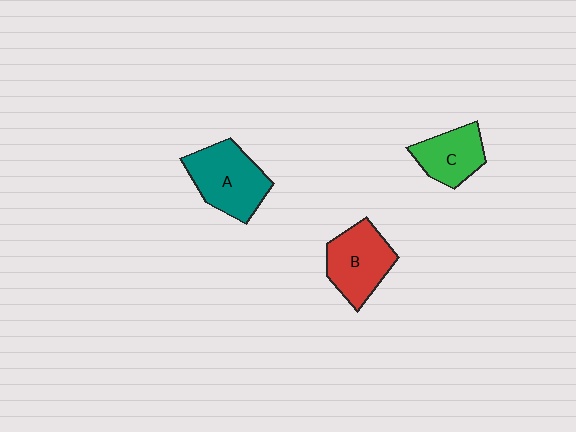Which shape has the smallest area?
Shape C (green).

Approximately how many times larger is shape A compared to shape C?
Approximately 1.4 times.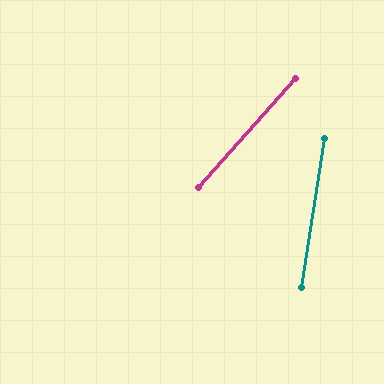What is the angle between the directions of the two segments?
Approximately 33 degrees.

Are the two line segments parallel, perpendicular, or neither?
Neither parallel nor perpendicular — they differ by about 33°.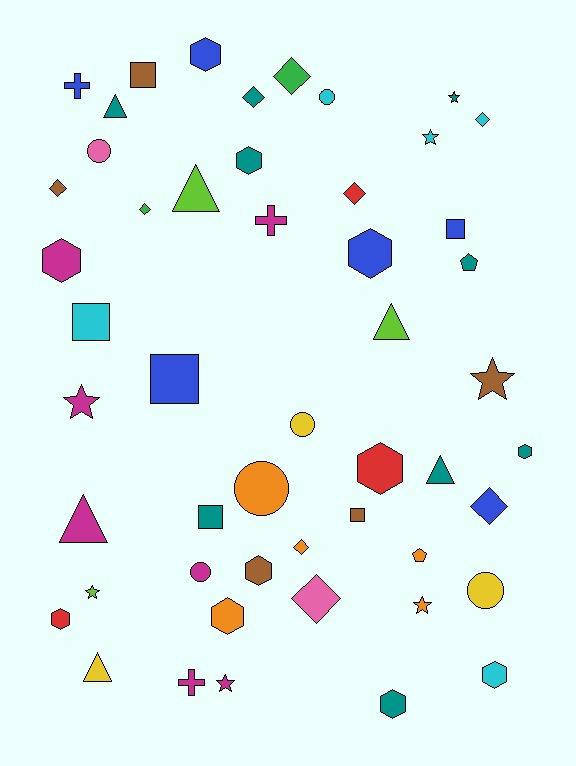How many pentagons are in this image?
There are 2 pentagons.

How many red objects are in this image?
There are 3 red objects.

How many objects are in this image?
There are 50 objects.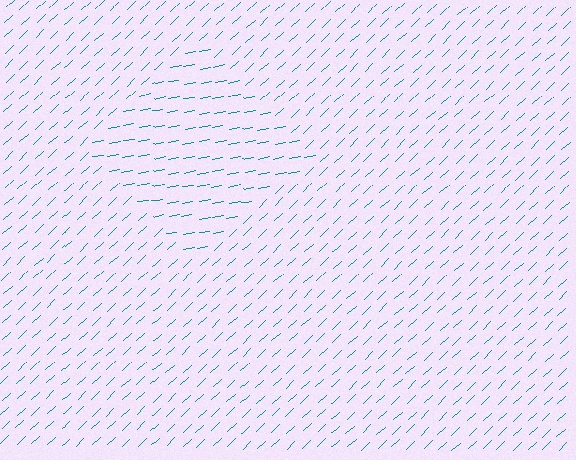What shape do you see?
I see a diamond.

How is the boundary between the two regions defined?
The boundary is defined purely by a change in line orientation (approximately 32 degrees difference). All lines are the same color and thickness.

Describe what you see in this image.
The image is filled with small teal line segments. A diamond region in the image has lines oriented differently from the surrounding lines, creating a visible texture boundary.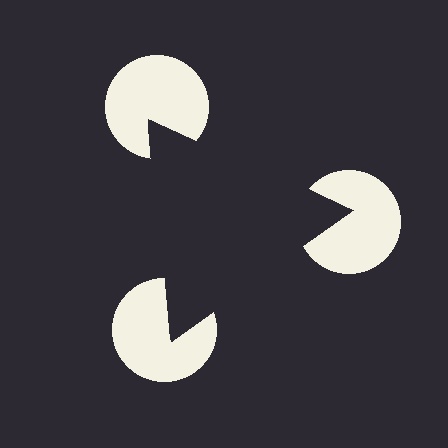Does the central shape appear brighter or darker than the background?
It typically appears slightly darker than the background, even though no actual brightness change is drawn.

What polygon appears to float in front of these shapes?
An illusory triangle — its edges are inferred from the aligned wedge cuts in the pac-man discs, not physically drawn.